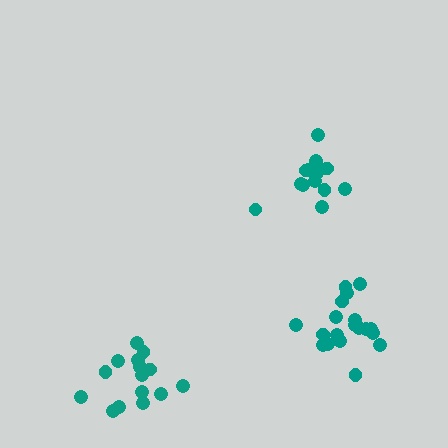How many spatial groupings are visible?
There are 3 spatial groupings.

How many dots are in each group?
Group 1: 19 dots, Group 2: 14 dots, Group 3: 15 dots (48 total).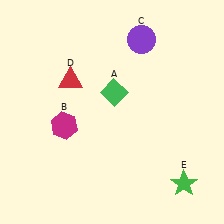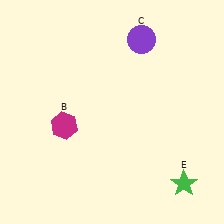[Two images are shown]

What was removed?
The green diamond (A), the red triangle (D) were removed in Image 2.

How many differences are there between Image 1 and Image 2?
There are 2 differences between the two images.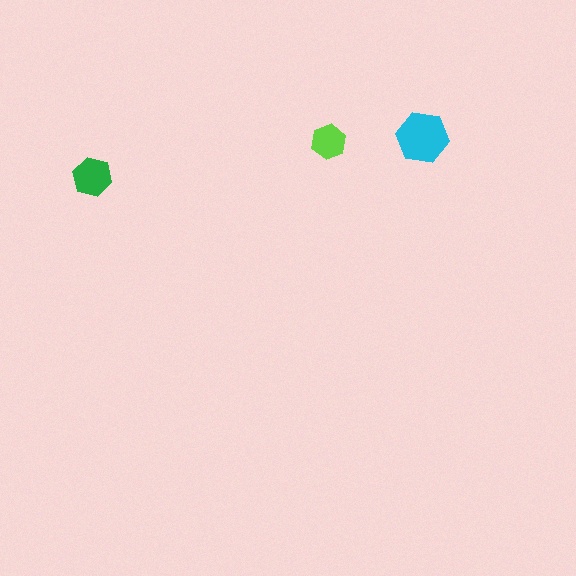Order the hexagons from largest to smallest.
the cyan one, the green one, the lime one.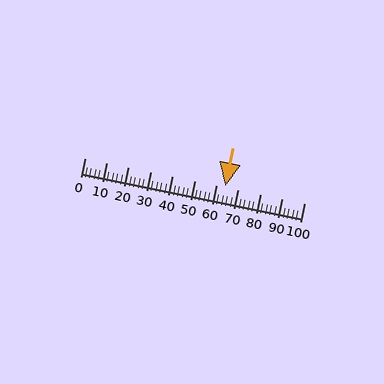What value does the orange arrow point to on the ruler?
The orange arrow points to approximately 64.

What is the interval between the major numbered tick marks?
The major tick marks are spaced 10 units apart.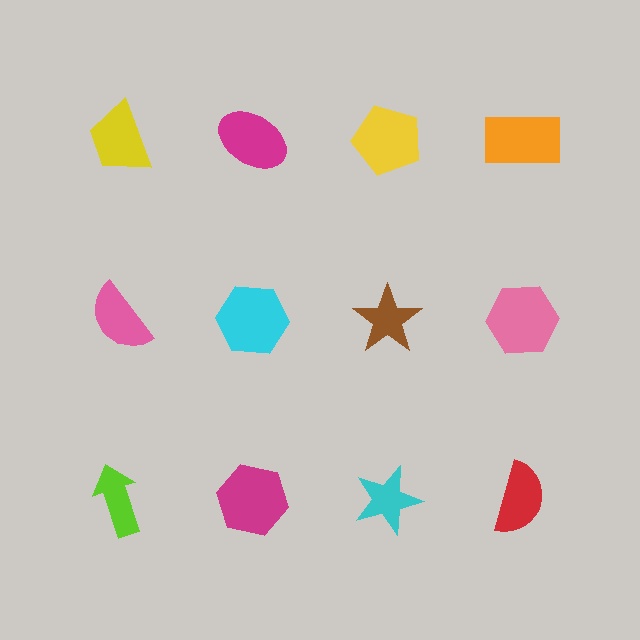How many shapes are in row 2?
4 shapes.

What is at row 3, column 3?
A cyan star.